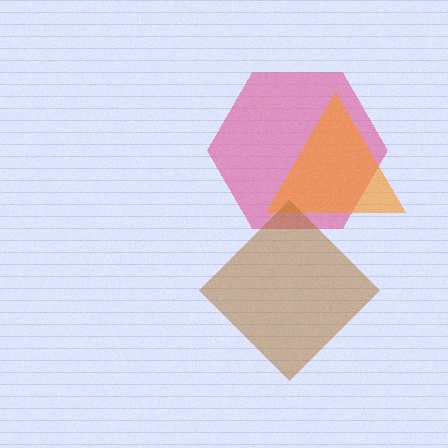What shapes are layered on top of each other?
The layered shapes are: a pink hexagon, an orange triangle, a brown diamond.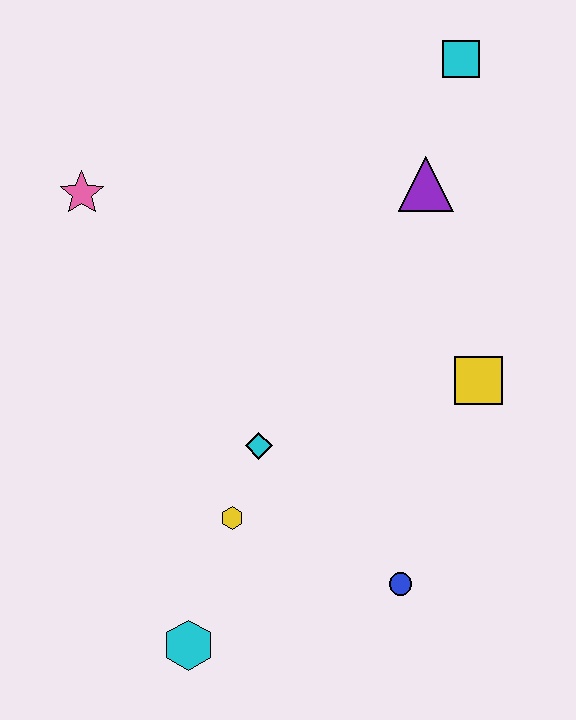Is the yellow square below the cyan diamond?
No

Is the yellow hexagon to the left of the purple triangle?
Yes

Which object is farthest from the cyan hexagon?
The cyan square is farthest from the cyan hexagon.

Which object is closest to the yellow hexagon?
The cyan diamond is closest to the yellow hexagon.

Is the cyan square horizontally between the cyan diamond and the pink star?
No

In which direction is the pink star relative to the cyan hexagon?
The pink star is above the cyan hexagon.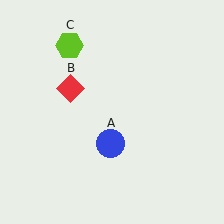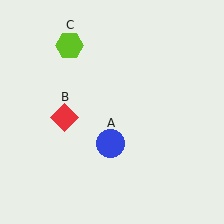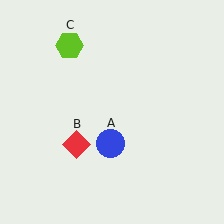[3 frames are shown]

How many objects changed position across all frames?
1 object changed position: red diamond (object B).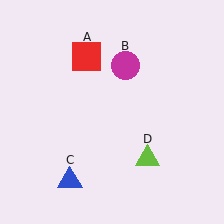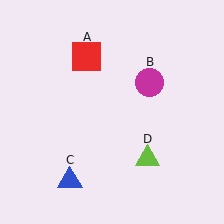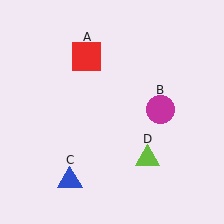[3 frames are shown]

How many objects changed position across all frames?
1 object changed position: magenta circle (object B).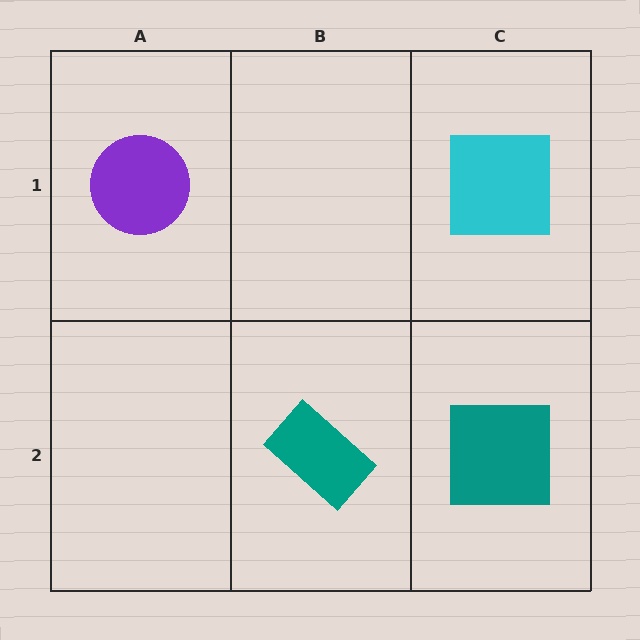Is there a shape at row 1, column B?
No, that cell is empty.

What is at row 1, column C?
A cyan square.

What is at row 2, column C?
A teal square.